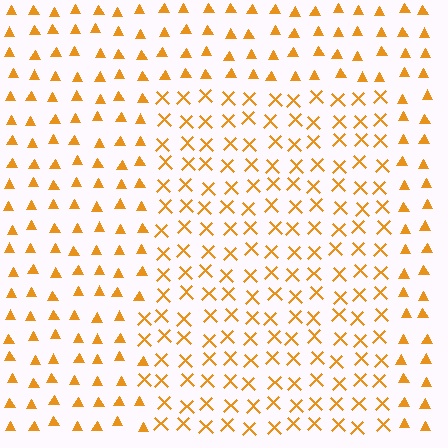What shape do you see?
I see a rectangle.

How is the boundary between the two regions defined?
The boundary is defined by a change in element shape: X marks inside vs. triangles outside. All elements share the same color and spacing.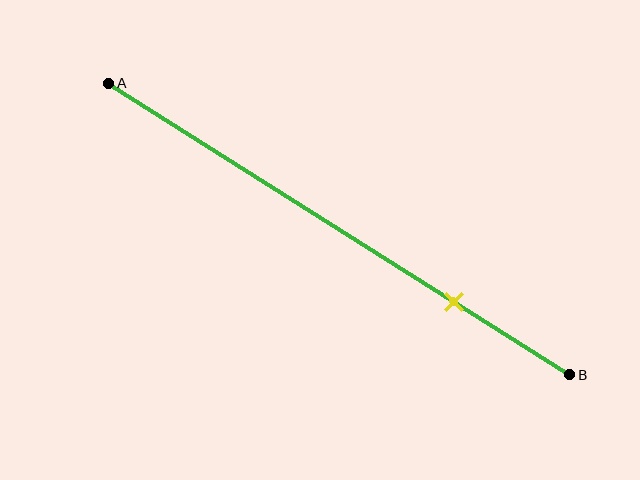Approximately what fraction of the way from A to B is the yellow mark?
The yellow mark is approximately 75% of the way from A to B.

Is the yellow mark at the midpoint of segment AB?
No, the mark is at about 75% from A, not at the 50% midpoint.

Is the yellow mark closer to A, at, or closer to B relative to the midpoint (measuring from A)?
The yellow mark is closer to point B than the midpoint of segment AB.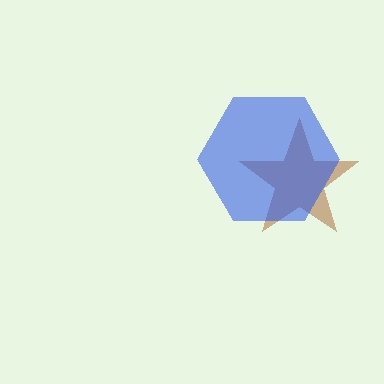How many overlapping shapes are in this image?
There are 2 overlapping shapes in the image.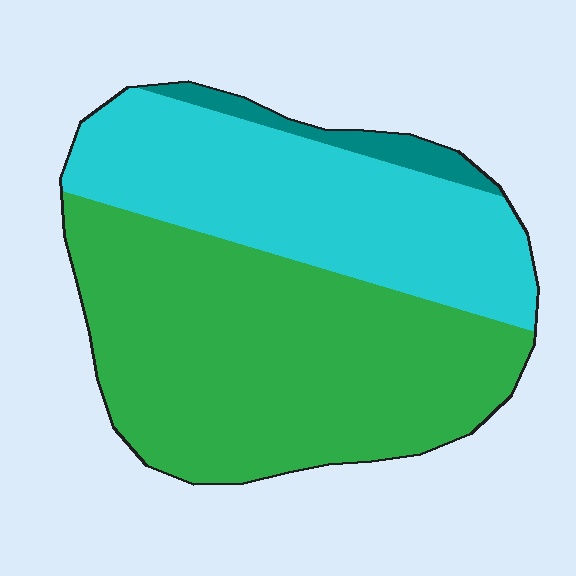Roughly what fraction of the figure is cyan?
Cyan takes up about three eighths (3/8) of the figure.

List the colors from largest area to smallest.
From largest to smallest: green, cyan, teal.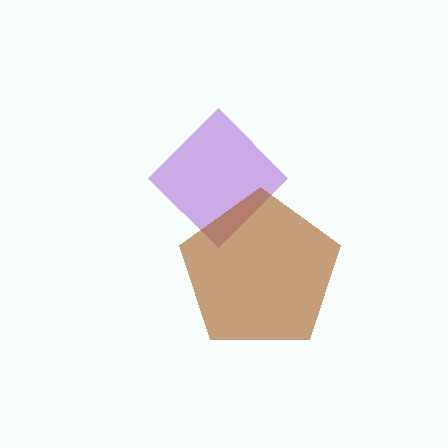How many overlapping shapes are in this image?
There are 2 overlapping shapes in the image.